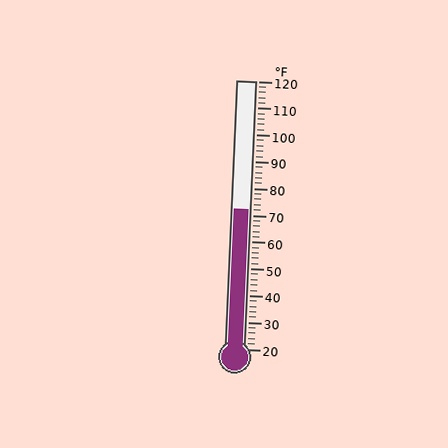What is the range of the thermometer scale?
The thermometer scale ranges from 20°F to 120°F.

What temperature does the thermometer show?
The thermometer shows approximately 72°F.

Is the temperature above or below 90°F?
The temperature is below 90°F.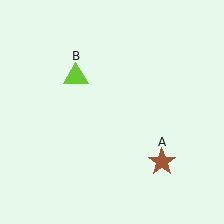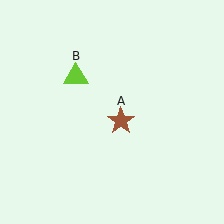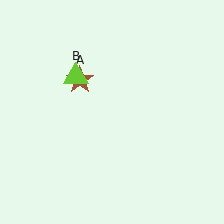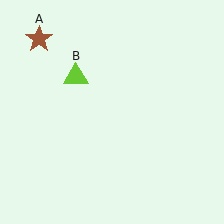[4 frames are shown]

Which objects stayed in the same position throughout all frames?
Lime triangle (object B) remained stationary.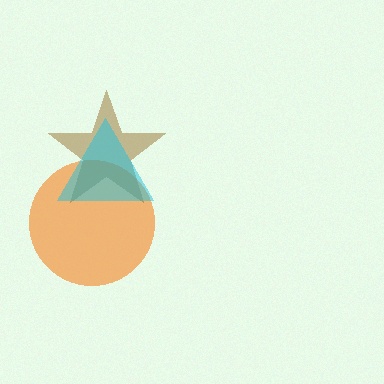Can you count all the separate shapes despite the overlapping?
Yes, there are 3 separate shapes.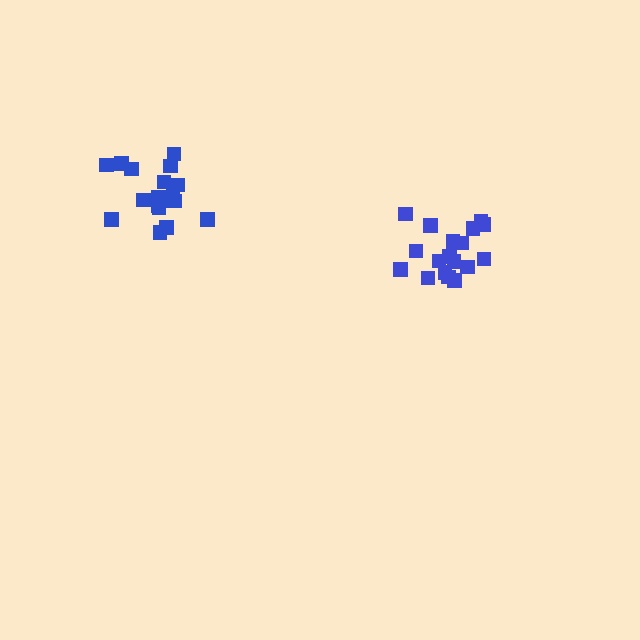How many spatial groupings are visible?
There are 2 spatial groupings.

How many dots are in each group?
Group 1: 18 dots, Group 2: 18 dots (36 total).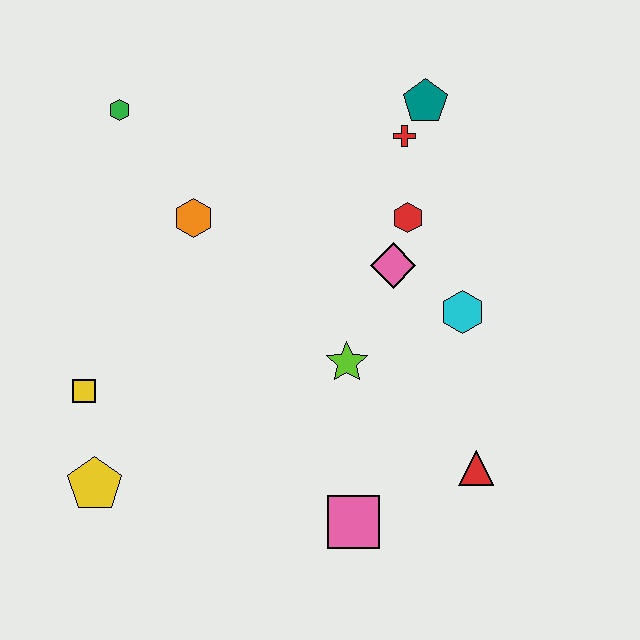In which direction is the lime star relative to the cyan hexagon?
The lime star is to the left of the cyan hexagon.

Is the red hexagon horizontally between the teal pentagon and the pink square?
Yes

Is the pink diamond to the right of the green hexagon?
Yes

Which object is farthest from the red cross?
The yellow pentagon is farthest from the red cross.